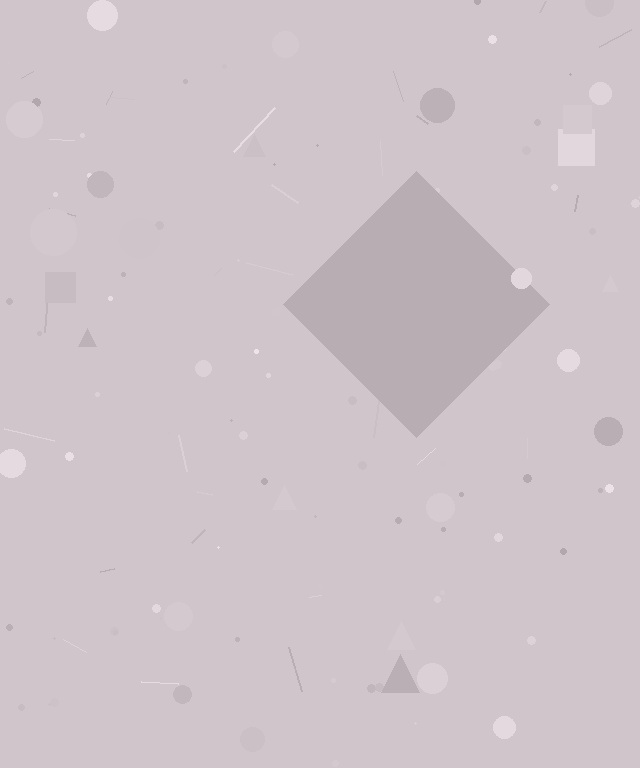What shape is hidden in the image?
A diamond is hidden in the image.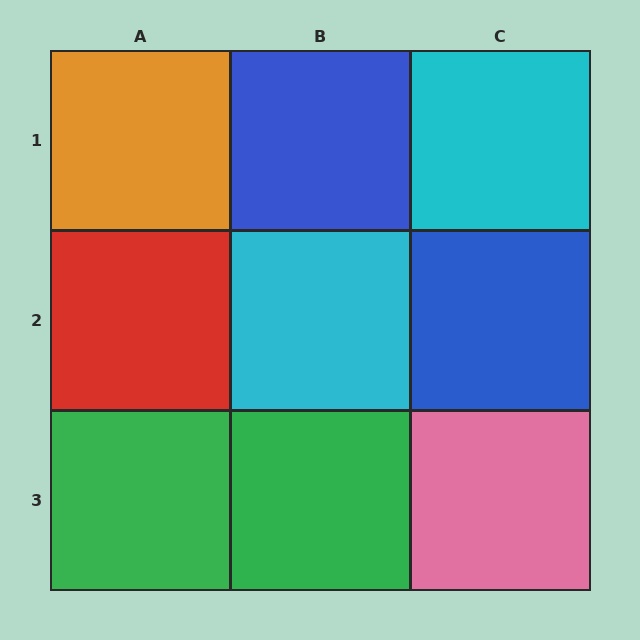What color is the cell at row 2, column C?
Blue.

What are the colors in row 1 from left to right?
Orange, blue, cyan.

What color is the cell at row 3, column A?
Green.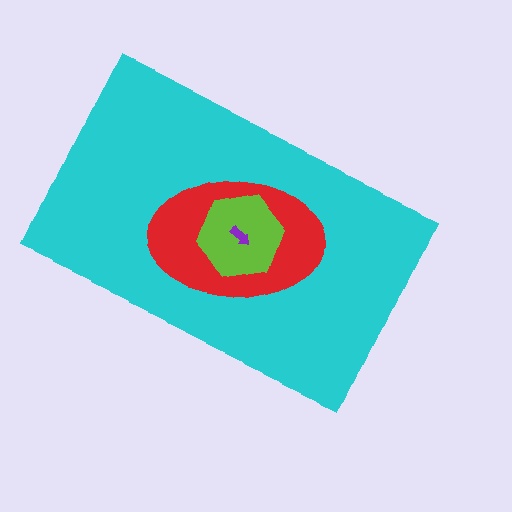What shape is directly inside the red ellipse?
The lime hexagon.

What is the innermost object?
The purple arrow.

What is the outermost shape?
The cyan rectangle.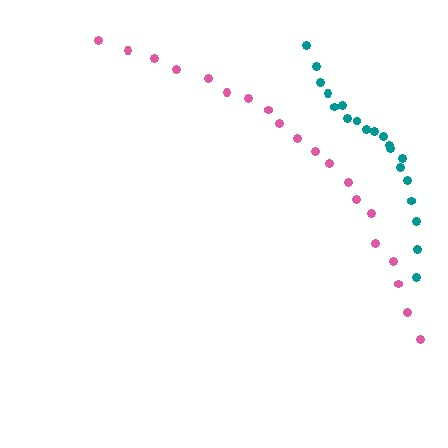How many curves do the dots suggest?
There are 2 distinct paths.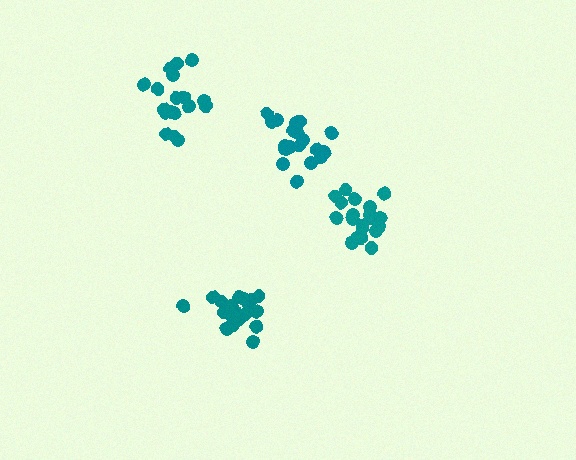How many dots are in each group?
Group 1: 19 dots, Group 2: 20 dots, Group 3: 18 dots, Group 4: 21 dots (78 total).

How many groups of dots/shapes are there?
There are 4 groups.